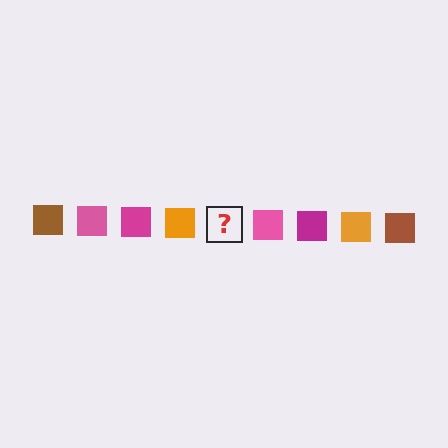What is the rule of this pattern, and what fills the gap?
The rule is that the pattern cycles through brown, pink, magenta, orange squares. The gap should be filled with a brown square.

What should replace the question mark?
The question mark should be replaced with a brown square.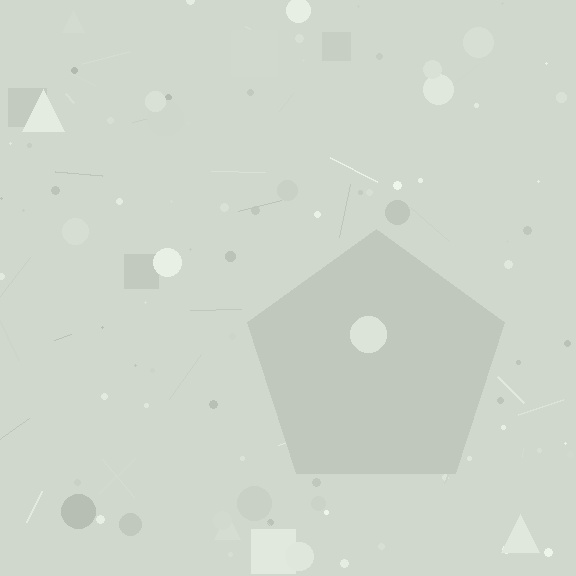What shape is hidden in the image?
A pentagon is hidden in the image.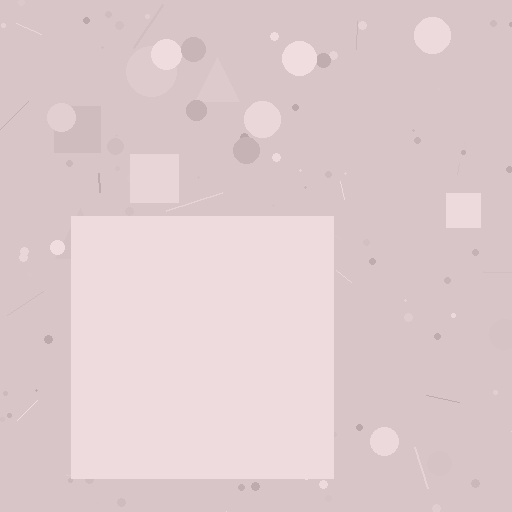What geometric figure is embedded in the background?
A square is embedded in the background.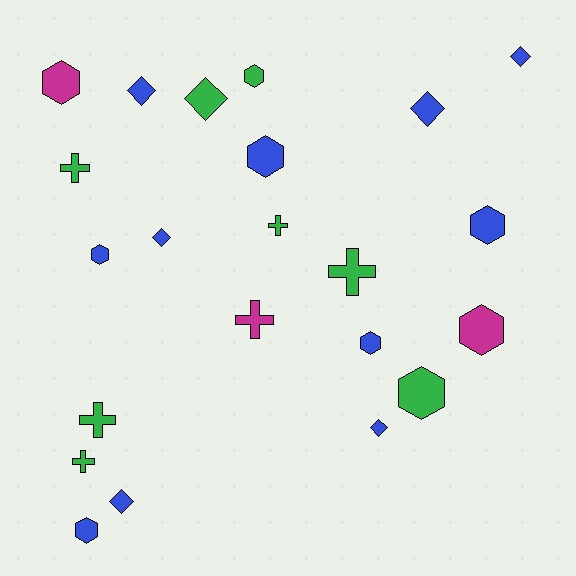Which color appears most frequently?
Blue, with 11 objects.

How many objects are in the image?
There are 22 objects.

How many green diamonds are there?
There is 1 green diamond.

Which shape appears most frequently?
Hexagon, with 9 objects.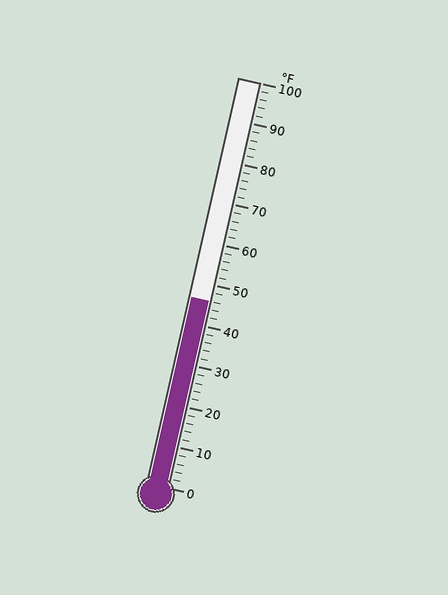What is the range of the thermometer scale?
The thermometer scale ranges from 0°F to 100°F.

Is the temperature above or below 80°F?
The temperature is below 80°F.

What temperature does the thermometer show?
The thermometer shows approximately 46°F.